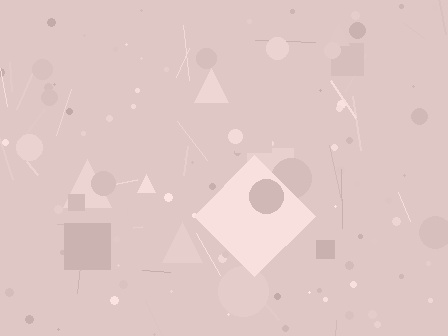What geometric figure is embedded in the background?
A diamond is embedded in the background.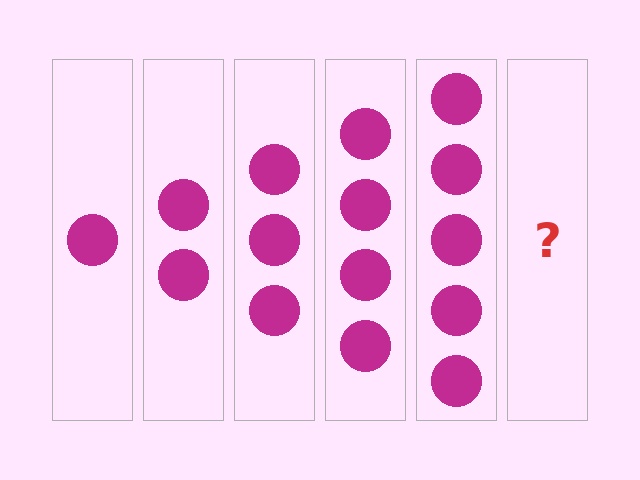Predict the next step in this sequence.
The next step is 6 circles.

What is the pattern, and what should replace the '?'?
The pattern is that each step adds one more circle. The '?' should be 6 circles.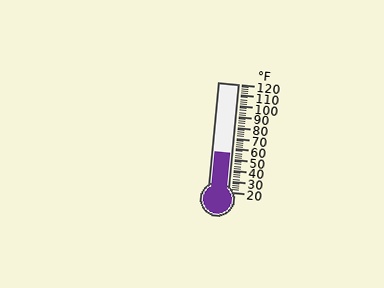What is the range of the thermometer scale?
The thermometer scale ranges from 20°F to 120°F.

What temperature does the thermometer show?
The thermometer shows approximately 56°F.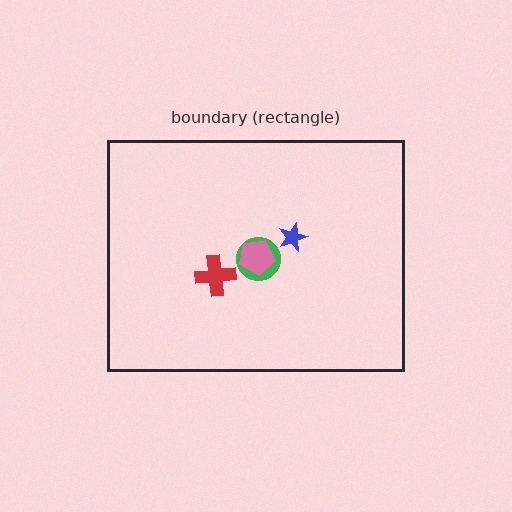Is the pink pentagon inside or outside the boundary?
Inside.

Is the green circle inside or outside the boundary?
Inside.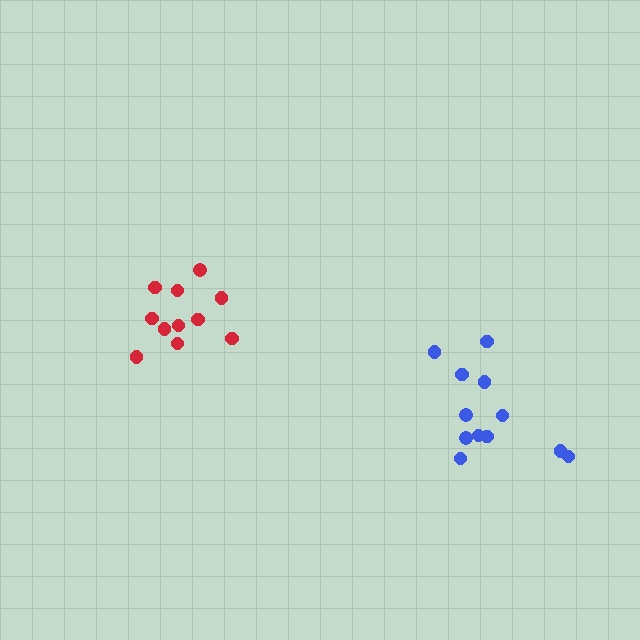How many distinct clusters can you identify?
There are 2 distinct clusters.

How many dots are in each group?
Group 1: 11 dots, Group 2: 12 dots (23 total).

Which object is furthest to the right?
The blue cluster is rightmost.